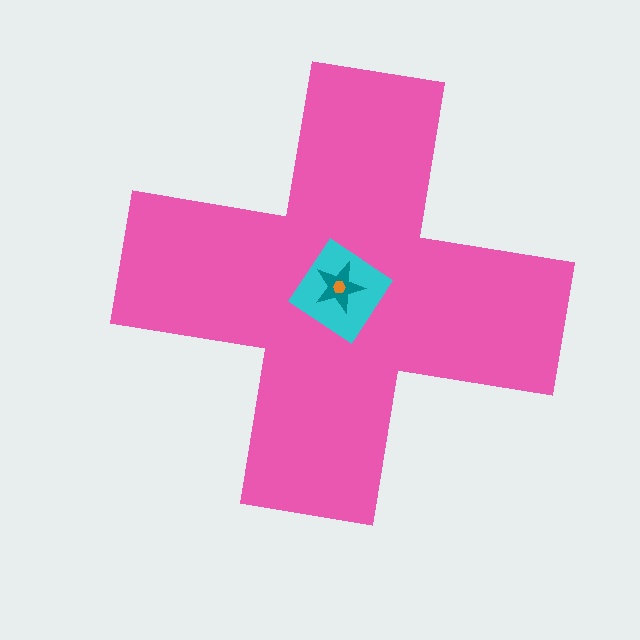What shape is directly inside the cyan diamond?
The teal star.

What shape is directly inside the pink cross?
The cyan diamond.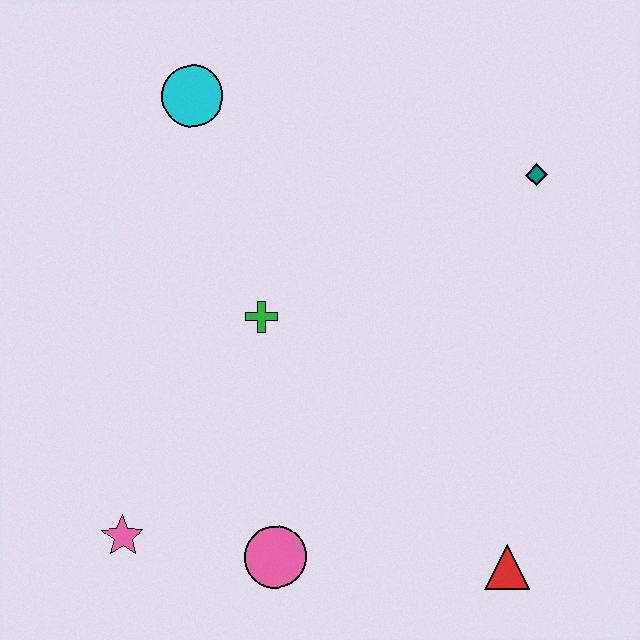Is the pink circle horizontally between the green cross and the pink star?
No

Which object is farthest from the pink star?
The teal diamond is farthest from the pink star.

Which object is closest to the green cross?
The cyan circle is closest to the green cross.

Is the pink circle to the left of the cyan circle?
No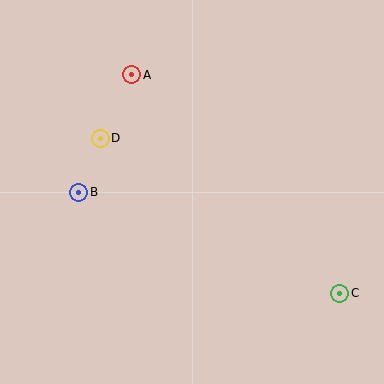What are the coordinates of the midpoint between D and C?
The midpoint between D and C is at (220, 216).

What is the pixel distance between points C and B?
The distance between C and B is 280 pixels.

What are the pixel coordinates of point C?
Point C is at (340, 293).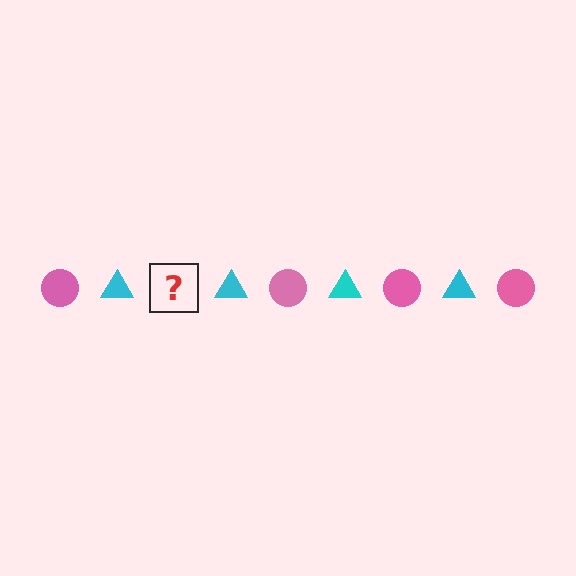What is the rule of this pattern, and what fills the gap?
The rule is that the pattern alternates between pink circle and cyan triangle. The gap should be filled with a pink circle.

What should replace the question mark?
The question mark should be replaced with a pink circle.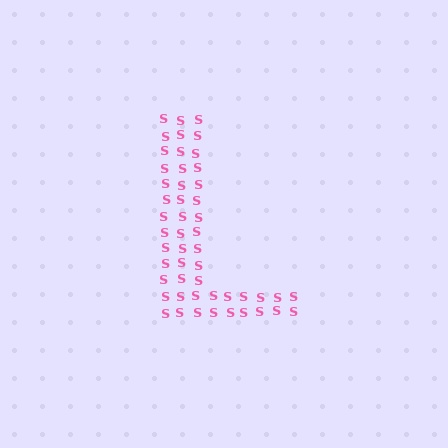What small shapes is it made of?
It is made of small letter S's.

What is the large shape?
The large shape is the letter L.